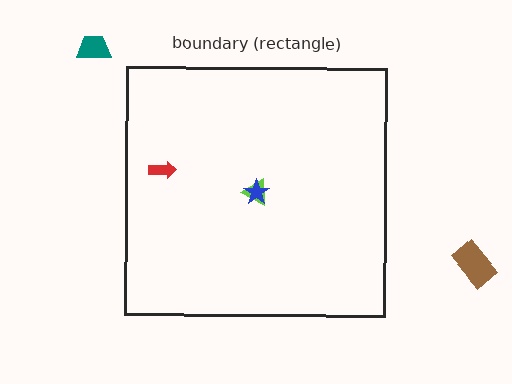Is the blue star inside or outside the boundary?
Inside.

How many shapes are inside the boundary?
3 inside, 2 outside.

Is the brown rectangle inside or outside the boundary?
Outside.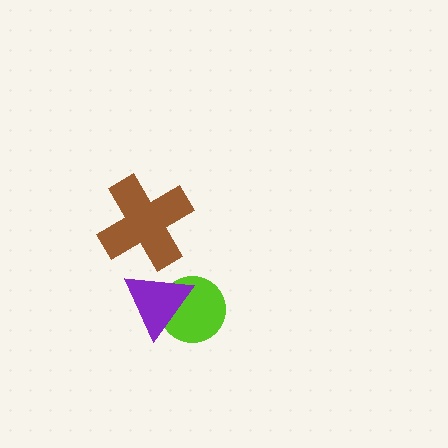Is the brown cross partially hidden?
No, no other shape covers it.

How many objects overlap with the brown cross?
0 objects overlap with the brown cross.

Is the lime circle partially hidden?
Yes, it is partially covered by another shape.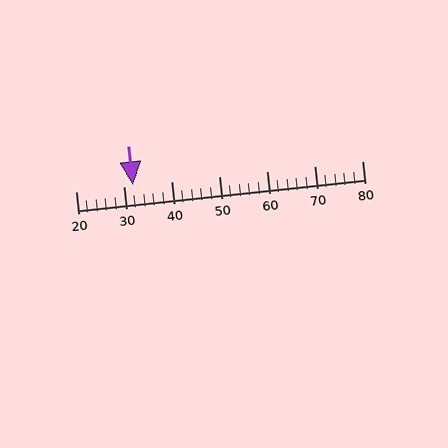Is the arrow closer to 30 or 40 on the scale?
The arrow is closer to 30.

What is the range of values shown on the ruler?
The ruler shows values from 20 to 80.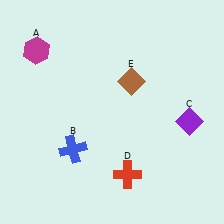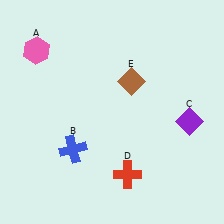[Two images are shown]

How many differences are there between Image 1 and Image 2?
There is 1 difference between the two images.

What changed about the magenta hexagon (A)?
In Image 1, A is magenta. In Image 2, it changed to pink.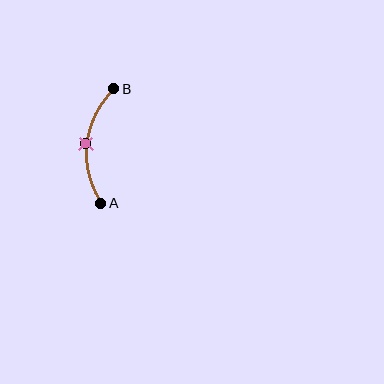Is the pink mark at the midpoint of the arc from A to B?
Yes. The pink mark lies on the arc at equal arc-length from both A and B — it is the arc midpoint.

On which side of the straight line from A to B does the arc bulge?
The arc bulges to the left of the straight line connecting A and B.